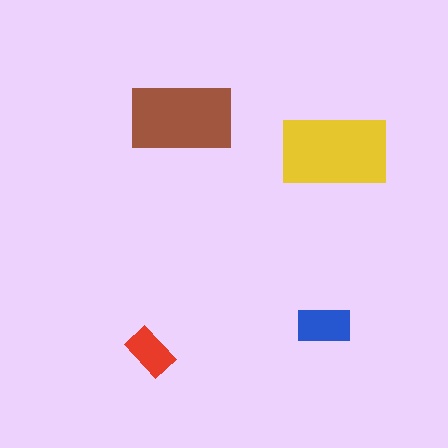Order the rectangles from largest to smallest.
the yellow one, the brown one, the blue one, the red one.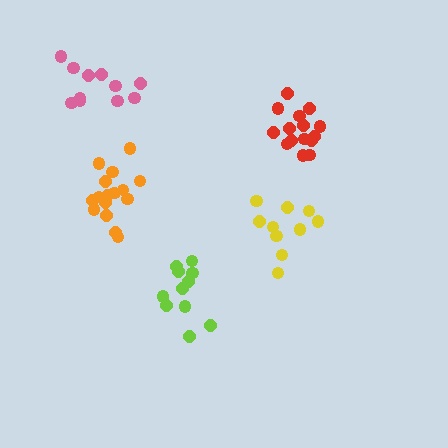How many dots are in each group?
Group 1: 11 dots, Group 2: 10 dots, Group 3: 15 dots, Group 4: 11 dots, Group 5: 16 dots (63 total).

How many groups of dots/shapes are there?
There are 5 groups.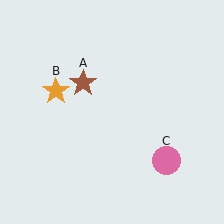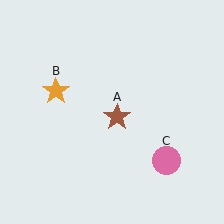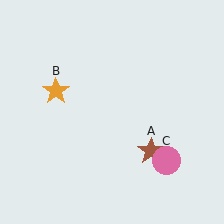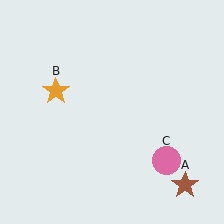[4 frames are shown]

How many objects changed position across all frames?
1 object changed position: brown star (object A).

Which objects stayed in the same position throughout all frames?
Orange star (object B) and pink circle (object C) remained stationary.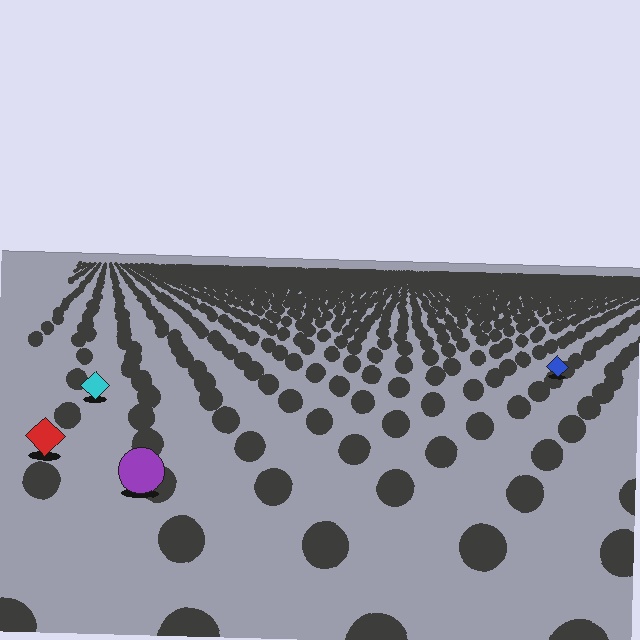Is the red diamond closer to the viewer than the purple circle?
No. The purple circle is closer — you can tell from the texture gradient: the ground texture is coarser near it.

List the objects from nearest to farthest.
From nearest to farthest: the purple circle, the red diamond, the cyan diamond, the blue diamond.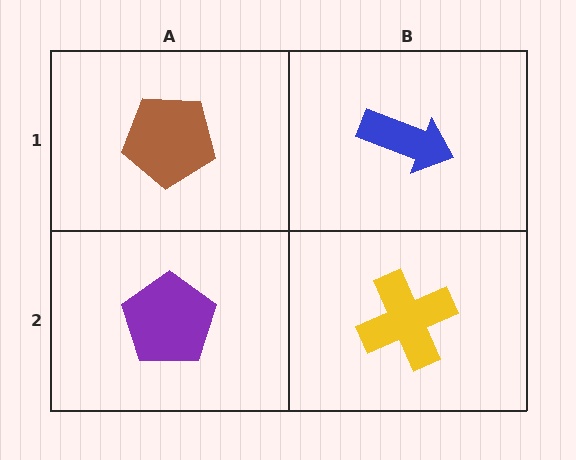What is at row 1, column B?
A blue arrow.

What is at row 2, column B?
A yellow cross.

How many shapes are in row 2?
2 shapes.